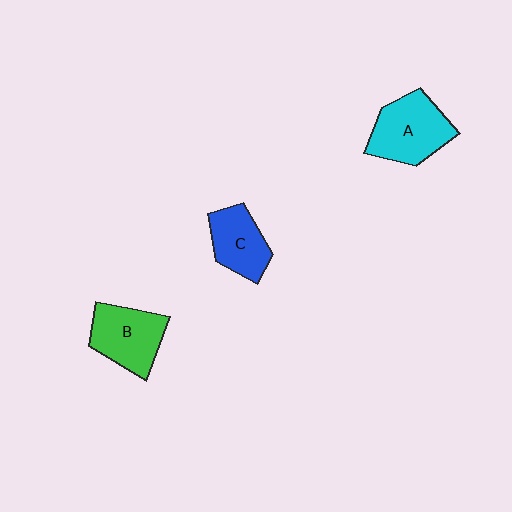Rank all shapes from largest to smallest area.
From largest to smallest: A (cyan), B (green), C (blue).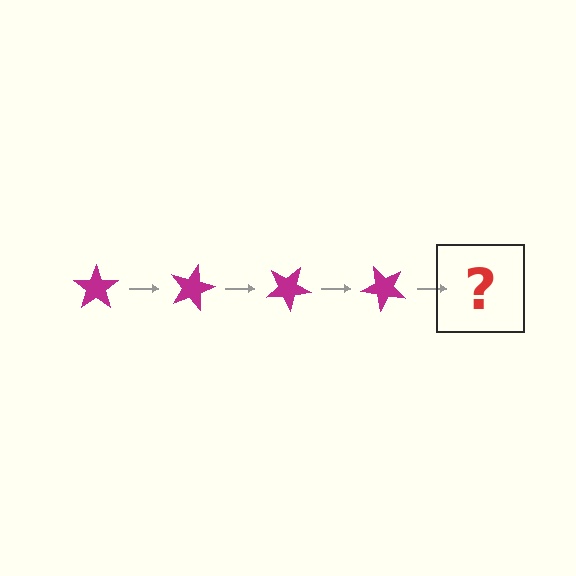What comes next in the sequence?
The next element should be a magenta star rotated 60 degrees.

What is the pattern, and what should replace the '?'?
The pattern is that the star rotates 15 degrees each step. The '?' should be a magenta star rotated 60 degrees.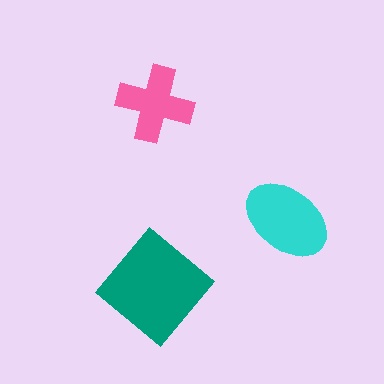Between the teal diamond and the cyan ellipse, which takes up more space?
The teal diamond.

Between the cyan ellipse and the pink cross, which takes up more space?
The cyan ellipse.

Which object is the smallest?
The pink cross.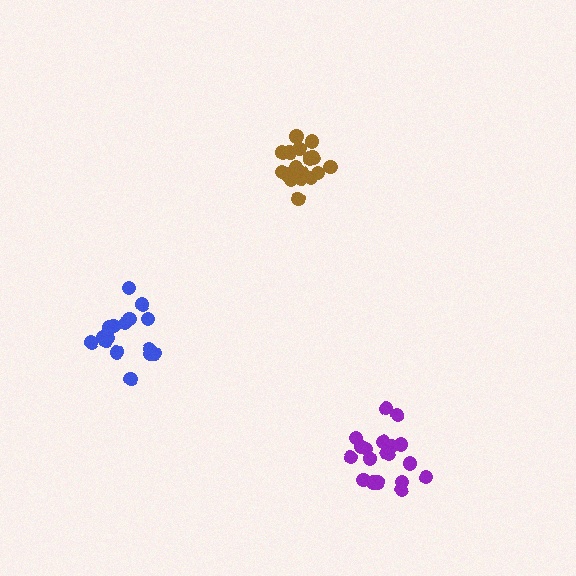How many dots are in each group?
Group 1: 17 dots, Group 2: 16 dots, Group 3: 19 dots (52 total).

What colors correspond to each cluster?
The clusters are colored: brown, blue, purple.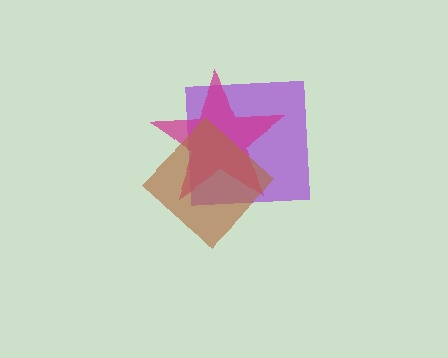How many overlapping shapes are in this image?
There are 3 overlapping shapes in the image.